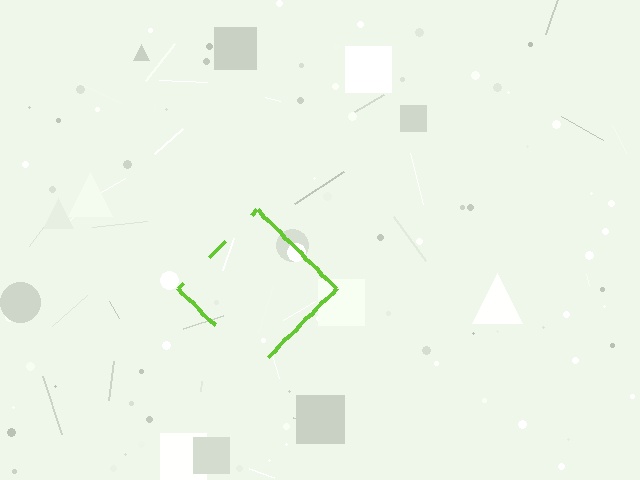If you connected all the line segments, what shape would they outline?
They would outline a diamond.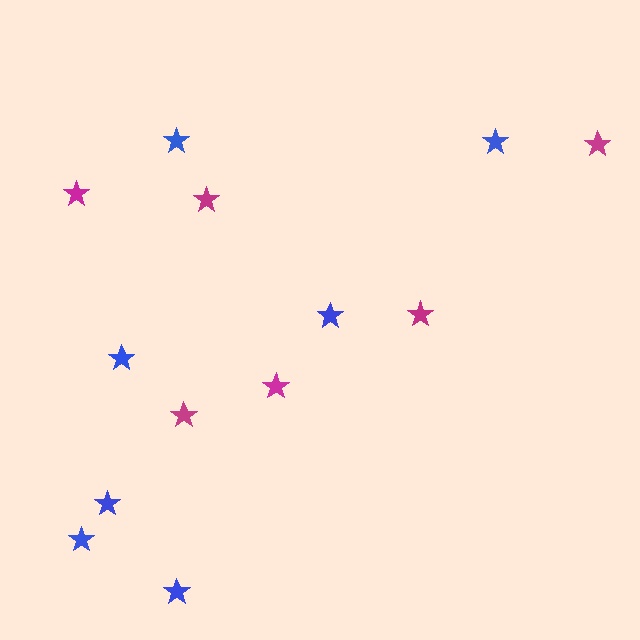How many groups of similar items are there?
There are 2 groups: one group of blue stars (7) and one group of magenta stars (6).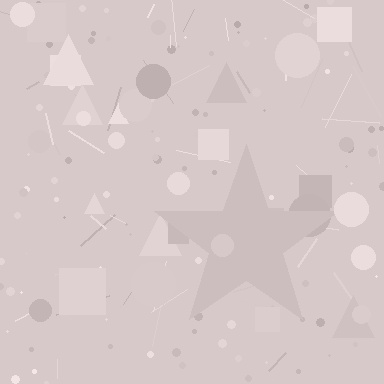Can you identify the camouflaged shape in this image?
The camouflaged shape is a star.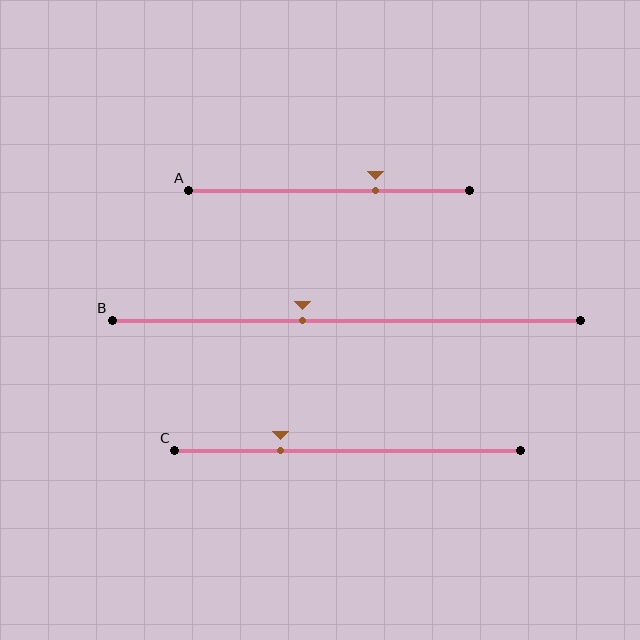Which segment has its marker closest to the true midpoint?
Segment B has its marker closest to the true midpoint.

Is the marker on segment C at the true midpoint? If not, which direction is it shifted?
No, the marker on segment C is shifted to the left by about 20% of the segment length.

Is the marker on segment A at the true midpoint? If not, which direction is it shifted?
No, the marker on segment A is shifted to the right by about 16% of the segment length.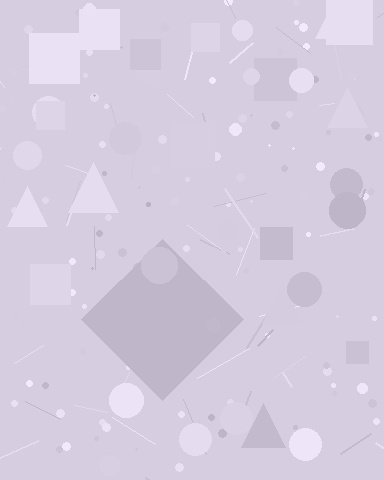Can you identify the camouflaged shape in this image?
The camouflaged shape is a diamond.